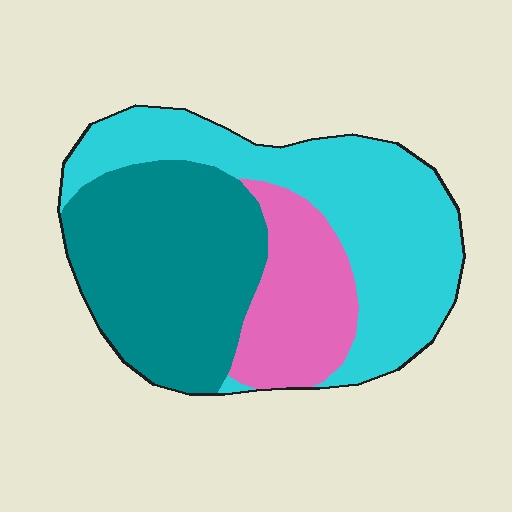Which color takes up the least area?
Pink, at roughly 20%.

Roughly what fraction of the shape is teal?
Teal covers about 40% of the shape.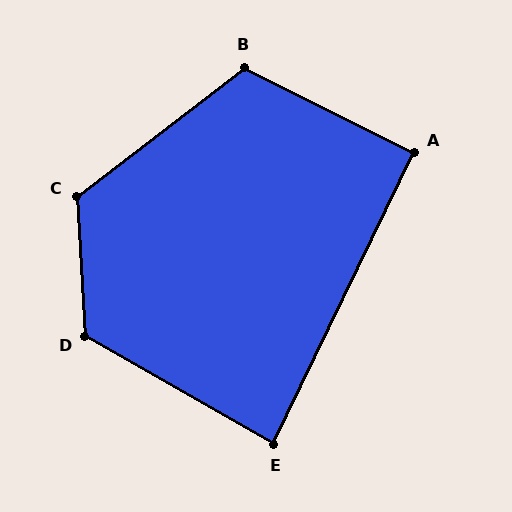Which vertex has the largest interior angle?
C, at approximately 124 degrees.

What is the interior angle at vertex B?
Approximately 116 degrees (obtuse).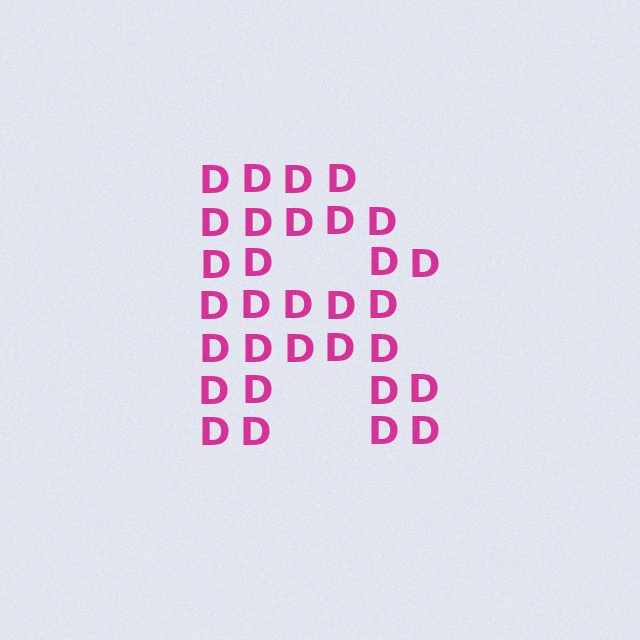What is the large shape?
The large shape is the letter R.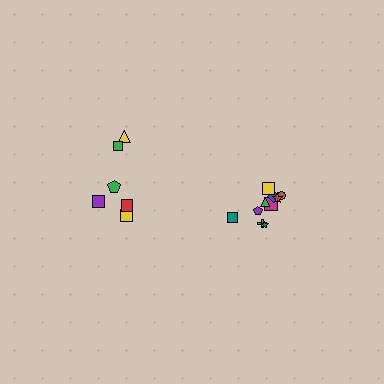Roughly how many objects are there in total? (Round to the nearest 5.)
Roughly 15 objects in total.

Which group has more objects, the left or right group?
The right group.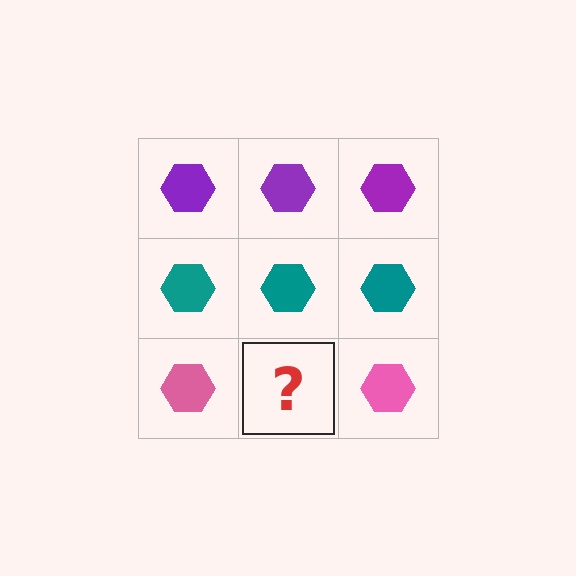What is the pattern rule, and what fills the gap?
The rule is that each row has a consistent color. The gap should be filled with a pink hexagon.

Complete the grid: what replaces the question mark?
The question mark should be replaced with a pink hexagon.